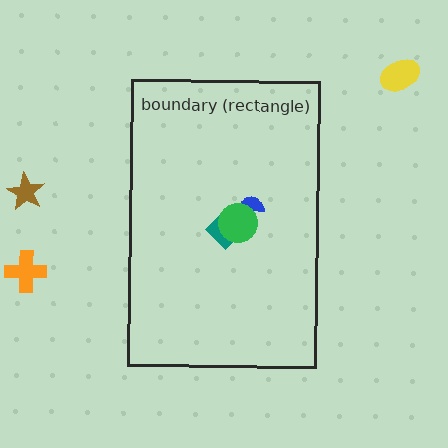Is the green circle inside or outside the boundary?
Inside.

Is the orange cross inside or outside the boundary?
Outside.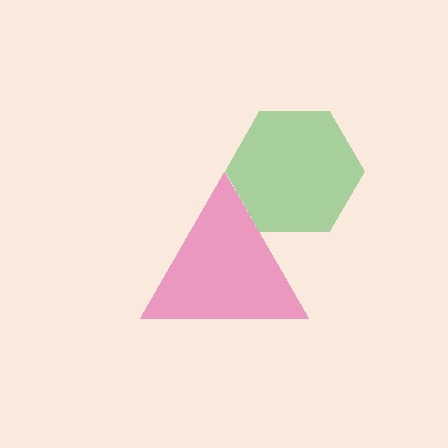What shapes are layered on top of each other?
The layered shapes are: a pink triangle, a green hexagon.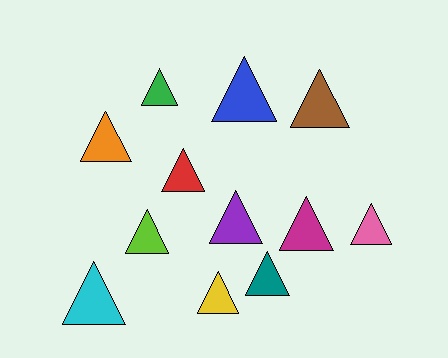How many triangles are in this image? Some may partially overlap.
There are 12 triangles.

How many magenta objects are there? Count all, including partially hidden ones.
There is 1 magenta object.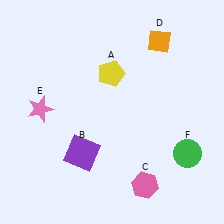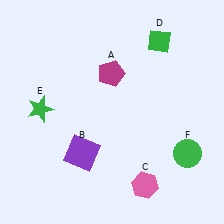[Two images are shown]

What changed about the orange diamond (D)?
In Image 1, D is orange. In Image 2, it changed to green.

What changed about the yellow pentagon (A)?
In Image 1, A is yellow. In Image 2, it changed to magenta.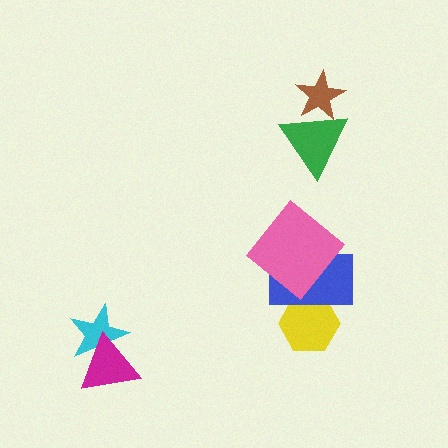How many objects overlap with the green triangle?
1 object overlaps with the green triangle.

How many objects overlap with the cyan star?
1 object overlaps with the cyan star.